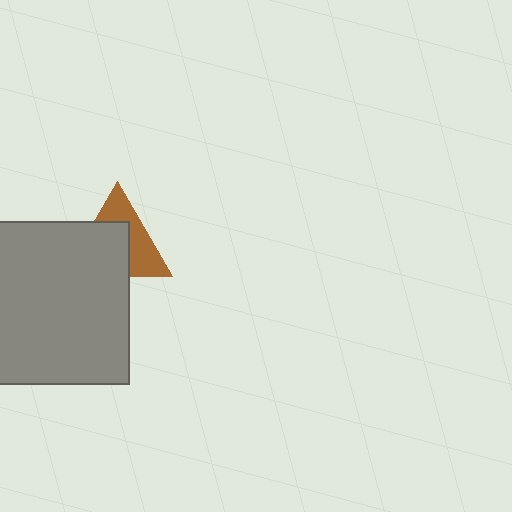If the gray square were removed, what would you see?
You would see the complete brown triangle.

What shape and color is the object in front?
The object in front is a gray square.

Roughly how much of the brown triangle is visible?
About half of it is visible (roughly 47%).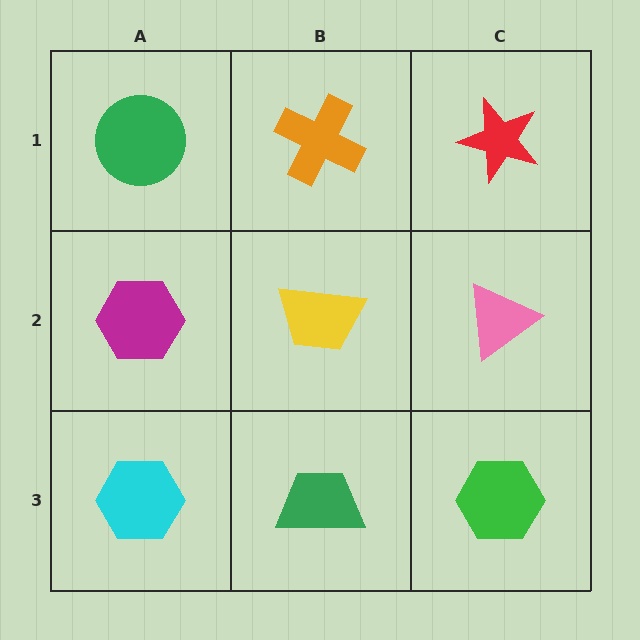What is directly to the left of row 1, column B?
A green circle.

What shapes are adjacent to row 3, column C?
A pink triangle (row 2, column C), a green trapezoid (row 3, column B).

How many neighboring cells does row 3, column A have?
2.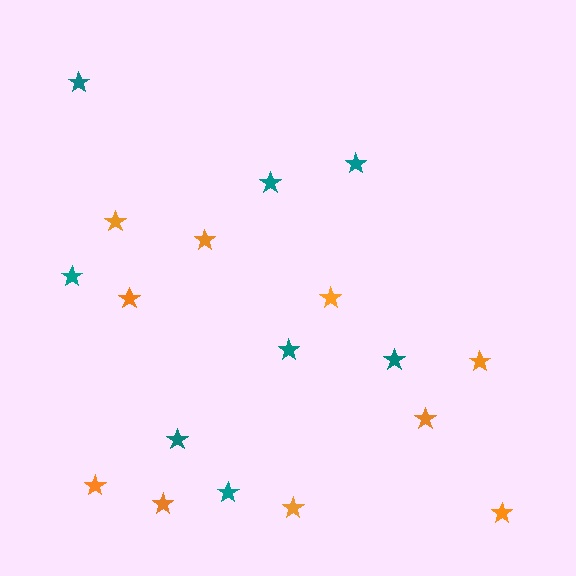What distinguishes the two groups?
There are 2 groups: one group of teal stars (8) and one group of orange stars (10).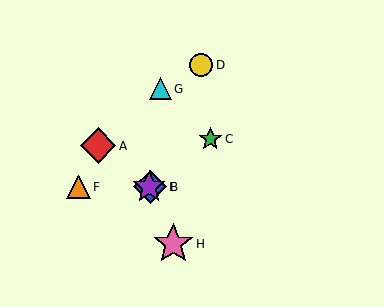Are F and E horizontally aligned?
Yes, both are at y≈187.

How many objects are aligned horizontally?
3 objects (B, E, F) are aligned horizontally.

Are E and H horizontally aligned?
No, E is at y≈187 and H is at y≈244.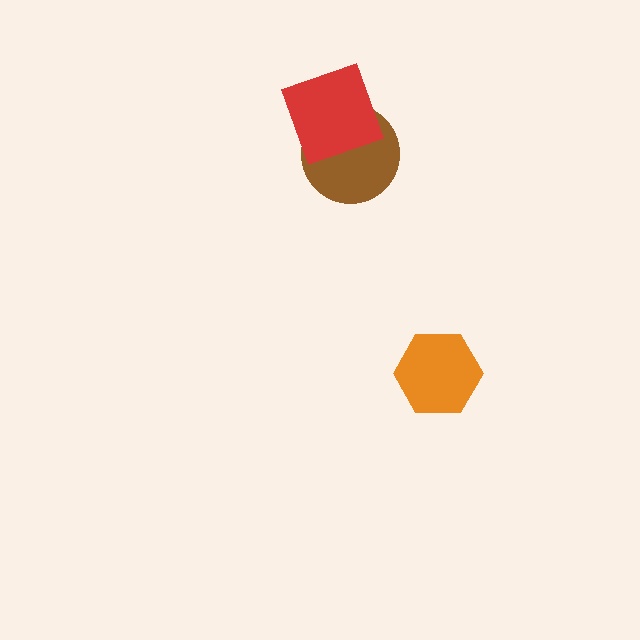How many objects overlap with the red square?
1 object overlaps with the red square.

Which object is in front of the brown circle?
The red square is in front of the brown circle.